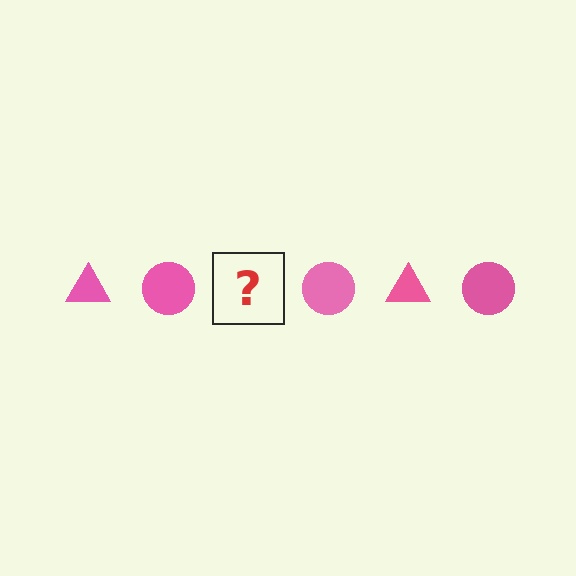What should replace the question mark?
The question mark should be replaced with a pink triangle.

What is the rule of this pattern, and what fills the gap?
The rule is that the pattern cycles through triangle, circle shapes in pink. The gap should be filled with a pink triangle.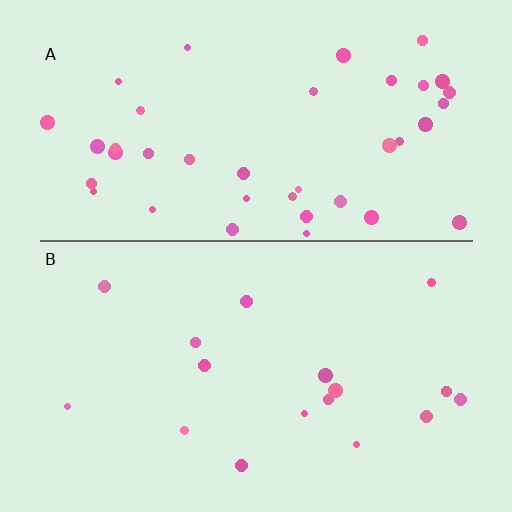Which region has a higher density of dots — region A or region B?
A (the top).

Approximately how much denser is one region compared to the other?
Approximately 2.4× — region A over region B.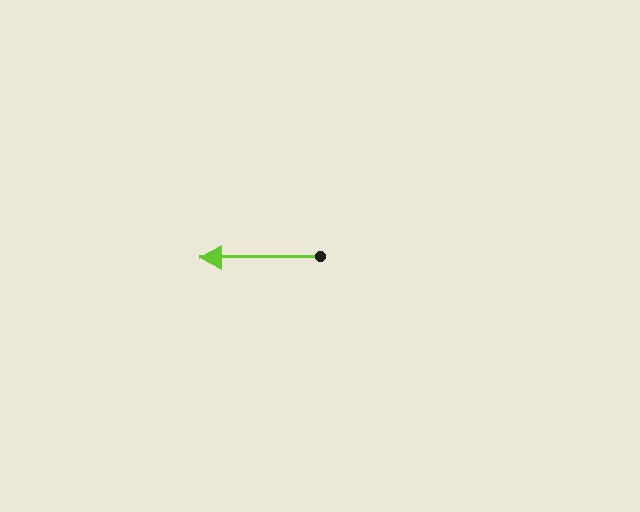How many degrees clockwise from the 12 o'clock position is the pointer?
Approximately 269 degrees.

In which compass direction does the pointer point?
West.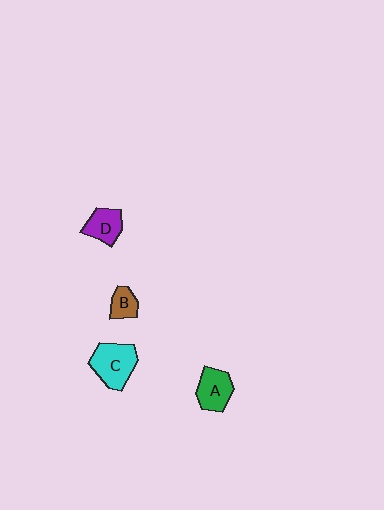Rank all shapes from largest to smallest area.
From largest to smallest: C (cyan), A (green), D (purple), B (brown).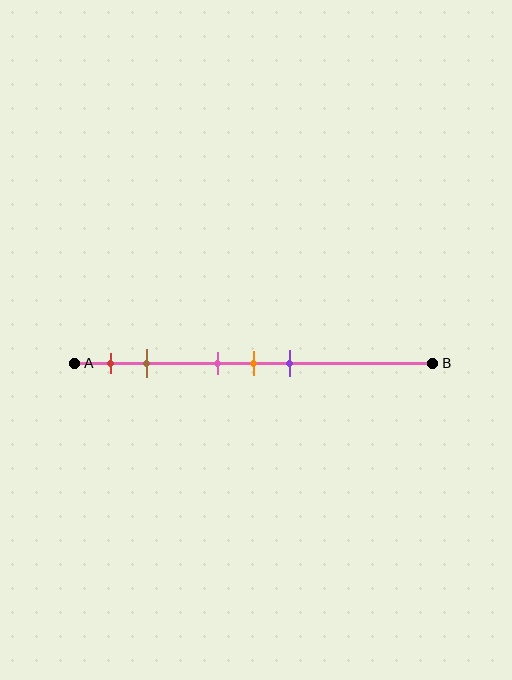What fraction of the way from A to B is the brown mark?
The brown mark is approximately 20% (0.2) of the way from A to B.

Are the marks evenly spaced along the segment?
No, the marks are not evenly spaced.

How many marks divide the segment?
There are 5 marks dividing the segment.